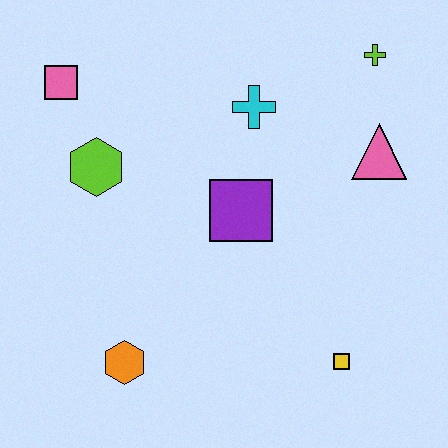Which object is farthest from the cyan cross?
The orange hexagon is farthest from the cyan cross.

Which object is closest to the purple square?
The cyan cross is closest to the purple square.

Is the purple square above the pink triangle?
No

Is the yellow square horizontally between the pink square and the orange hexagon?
No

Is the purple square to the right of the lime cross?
No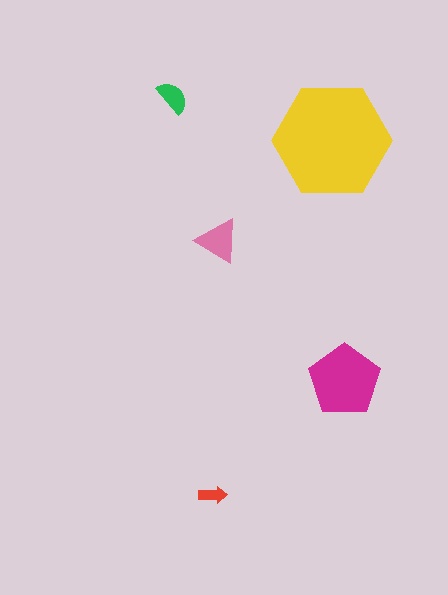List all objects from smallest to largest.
The red arrow, the green semicircle, the pink triangle, the magenta pentagon, the yellow hexagon.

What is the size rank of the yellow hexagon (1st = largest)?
1st.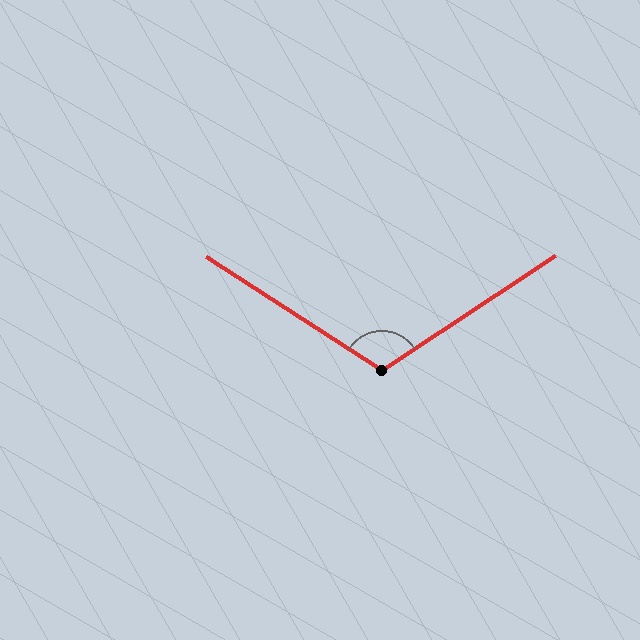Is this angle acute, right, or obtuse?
It is obtuse.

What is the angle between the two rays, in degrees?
Approximately 114 degrees.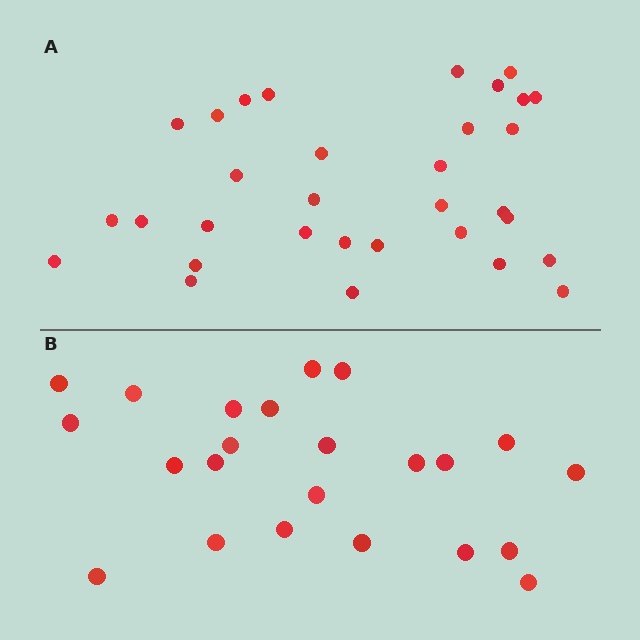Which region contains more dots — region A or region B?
Region A (the top region) has more dots.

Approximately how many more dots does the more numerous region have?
Region A has roughly 8 or so more dots than region B.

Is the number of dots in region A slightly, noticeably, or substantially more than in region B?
Region A has noticeably more, but not dramatically so. The ratio is roughly 1.4 to 1.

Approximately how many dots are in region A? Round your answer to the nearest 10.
About 30 dots. (The exact count is 32, which rounds to 30.)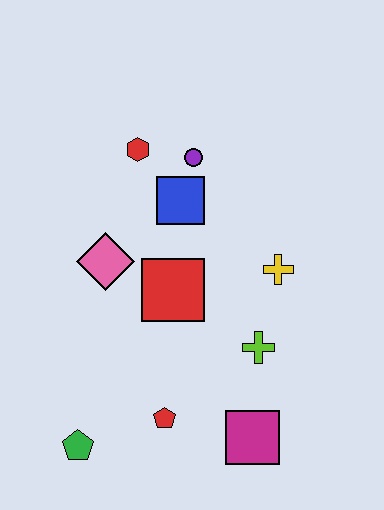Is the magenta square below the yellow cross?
Yes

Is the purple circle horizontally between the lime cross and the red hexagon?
Yes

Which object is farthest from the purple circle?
The green pentagon is farthest from the purple circle.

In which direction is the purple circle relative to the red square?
The purple circle is above the red square.